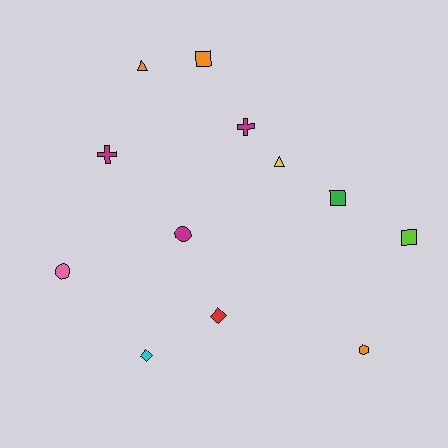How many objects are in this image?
There are 12 objects.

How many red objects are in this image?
There is 1 red object.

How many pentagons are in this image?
There are no pentagons.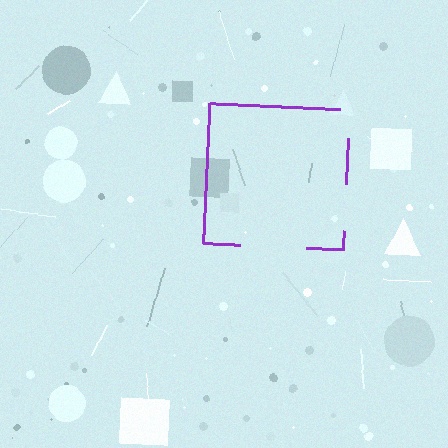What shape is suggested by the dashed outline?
The dashed outline suggests a square.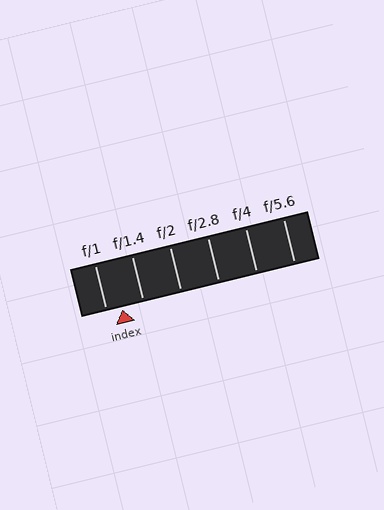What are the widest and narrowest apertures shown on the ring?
The widest aperture shown is f/1 and the narrowest is f/5.6.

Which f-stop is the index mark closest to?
The index mark is closest to f/1.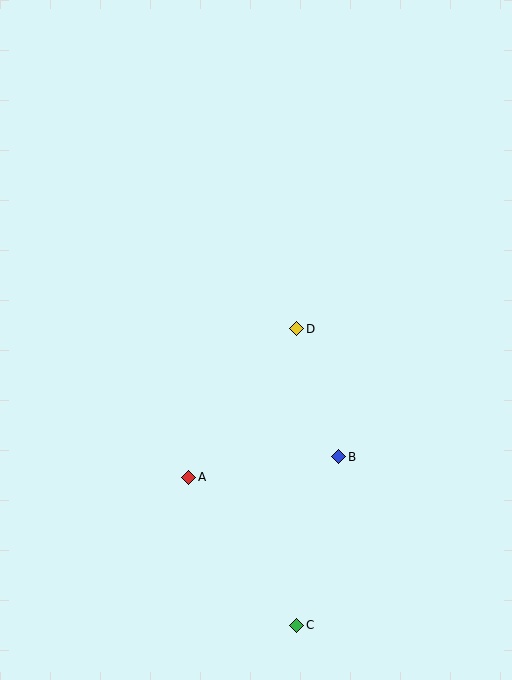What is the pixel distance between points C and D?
The distance between C and D is 296 pixels.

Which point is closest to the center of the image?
Point D at (297, 329) is closest to the center.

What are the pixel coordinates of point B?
Point B is at (339, 457).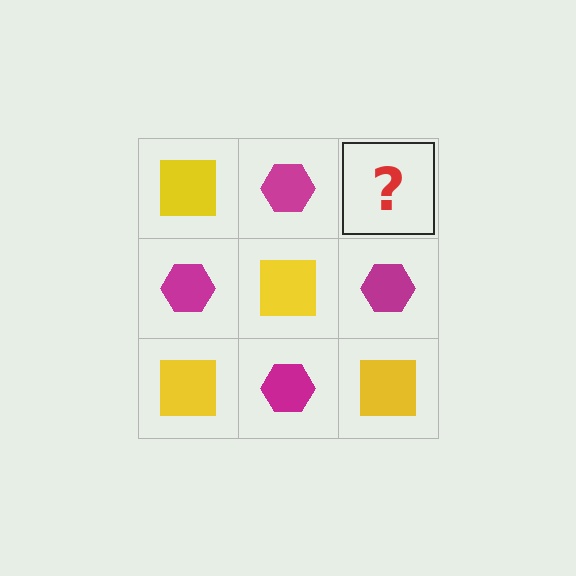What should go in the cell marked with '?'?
The missing cell should contain a yellow square.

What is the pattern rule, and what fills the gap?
The rule is that it alternates yellow square and magenta hexagon in a checkerboard pattern. The gap should be filled with a yellow square.